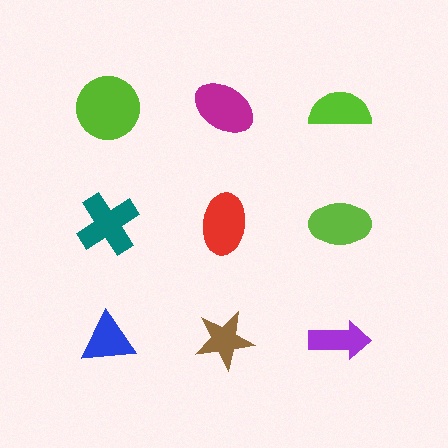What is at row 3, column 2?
A brown star.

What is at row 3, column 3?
A purple arrow.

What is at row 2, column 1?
A teal cross.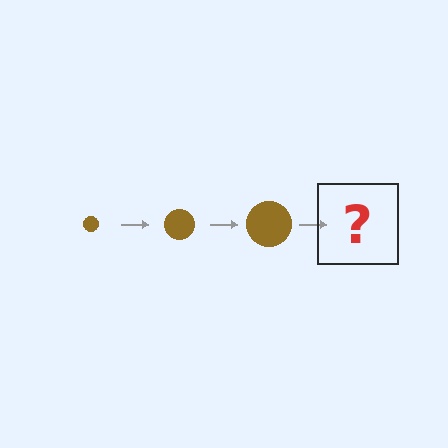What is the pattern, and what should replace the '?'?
The pattern is that the circle gets progressively larger each step. The '?' should be a brown circle, larger than the previous one.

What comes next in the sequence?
The next element should be a brown circle, larger than the previous one.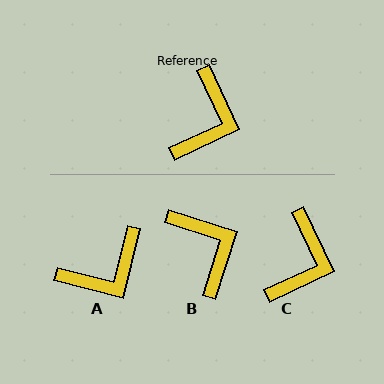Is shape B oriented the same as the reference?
No, it is off by about 47 degrees.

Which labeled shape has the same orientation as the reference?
C.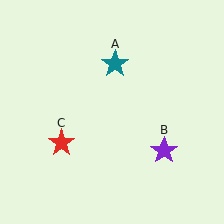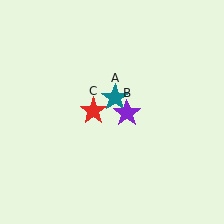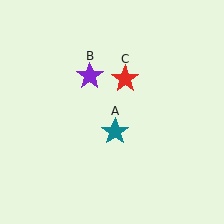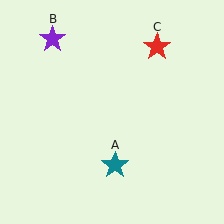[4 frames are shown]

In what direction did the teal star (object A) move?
The teal star (object A) moved down.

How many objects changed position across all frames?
3 objects changed position: teal star (object A), purple star (object B), red star (object C).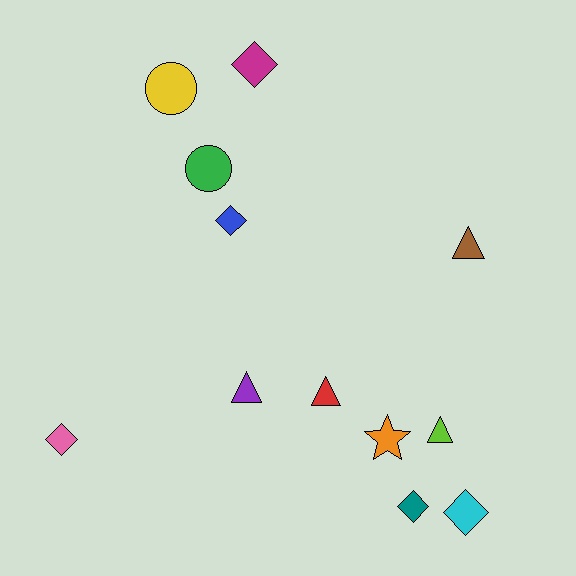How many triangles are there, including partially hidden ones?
There are 4 triangles.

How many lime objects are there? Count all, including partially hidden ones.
There is 1 lime object.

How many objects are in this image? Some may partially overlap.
There are 12 objects.